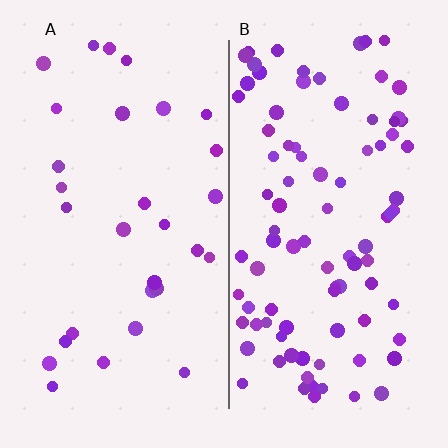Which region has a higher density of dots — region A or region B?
B (the right).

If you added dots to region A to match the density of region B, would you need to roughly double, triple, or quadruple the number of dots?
Approximately triple.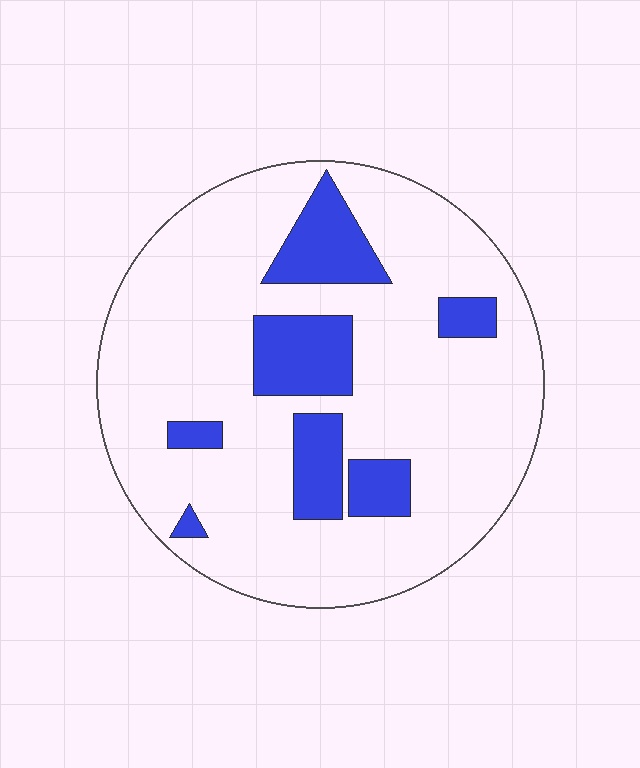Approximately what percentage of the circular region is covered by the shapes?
Approximately 20%.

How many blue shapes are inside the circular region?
7.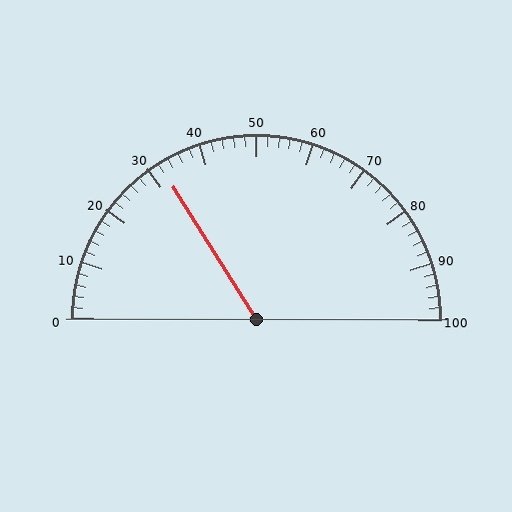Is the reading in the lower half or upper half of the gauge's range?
The reading is in the lower half of the range (0 to 100).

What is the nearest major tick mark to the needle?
The nearest major tick mark is 30.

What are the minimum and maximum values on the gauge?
The gauge ranges from 0 to 100.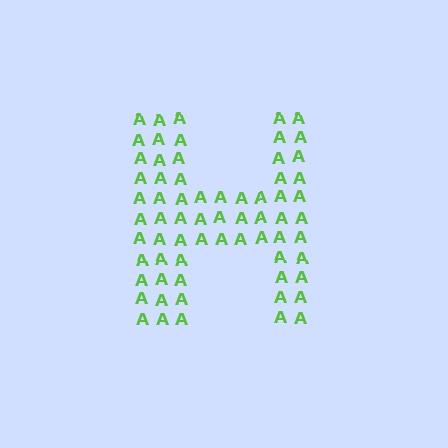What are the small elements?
The small elements are letter A's.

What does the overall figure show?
The overall figure shows the letter H.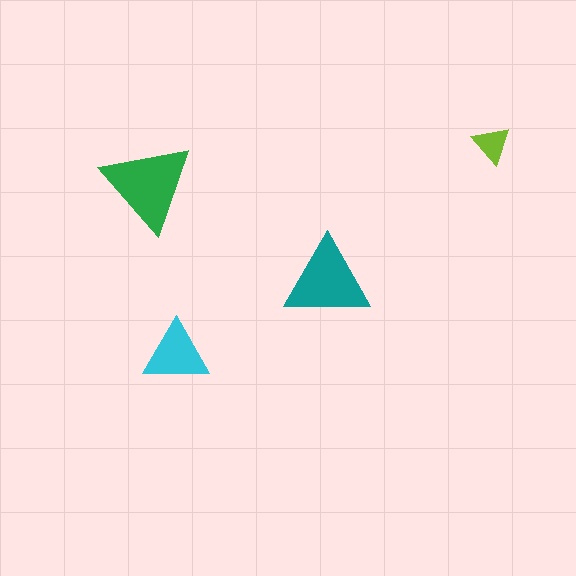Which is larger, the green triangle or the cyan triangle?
The green one.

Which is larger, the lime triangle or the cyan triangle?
The cyan one.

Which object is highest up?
The lime triangle is topmost.